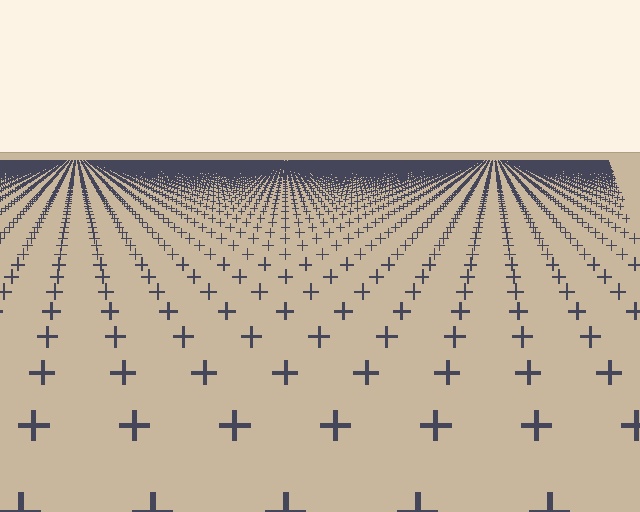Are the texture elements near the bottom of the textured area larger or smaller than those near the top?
Larger. Near the bottom, elements are closer to the viewer and appear at a bigger on-screen size.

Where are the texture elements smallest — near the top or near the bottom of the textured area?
Near the top.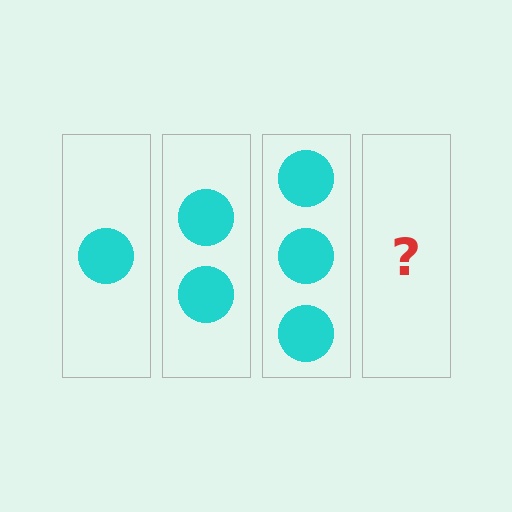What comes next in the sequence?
The next element should be 4 circles.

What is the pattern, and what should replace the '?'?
The pattern is that each step adds one more circle. The '?' should be 4 circles.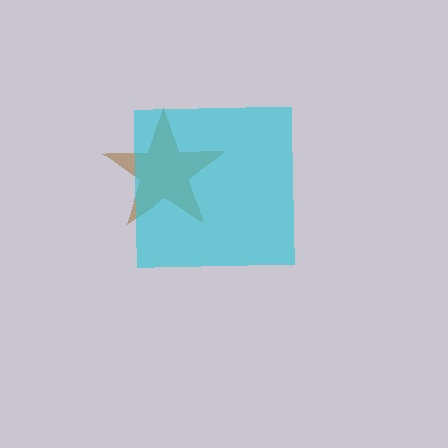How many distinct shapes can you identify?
There are 2 distinct shapes: a brown star, a cyan square.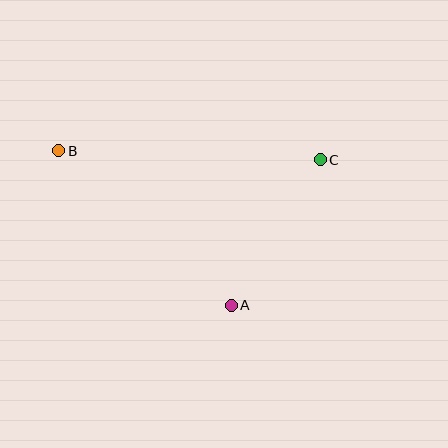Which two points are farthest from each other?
Points B and C are farthest from each other.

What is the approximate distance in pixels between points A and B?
The distance between A and B is approximately 232 pixels.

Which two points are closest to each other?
Points A and C are closest to each other.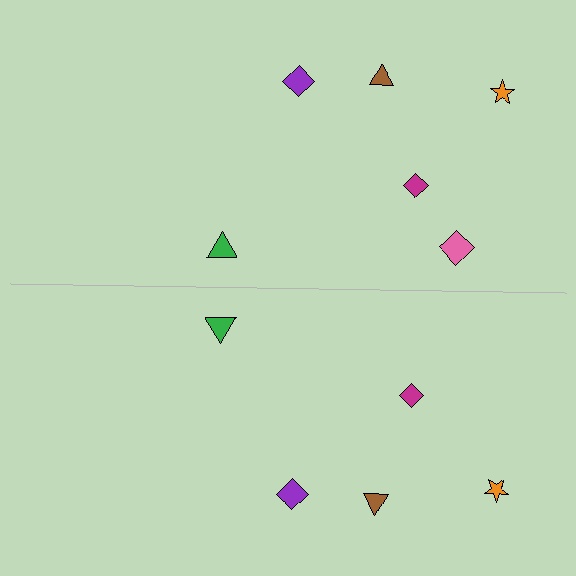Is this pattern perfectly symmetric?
No, the pattern is not perfectly symmetric. A pink diamond is missing from the bottom side.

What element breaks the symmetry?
A pink diamond is missing from the bottom side.